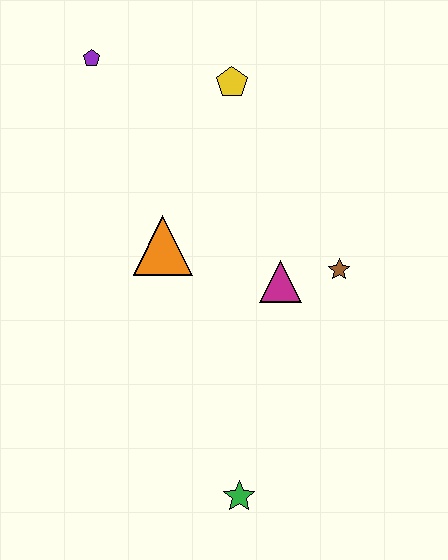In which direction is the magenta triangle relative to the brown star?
The magenta triangle is to the left of the brown star.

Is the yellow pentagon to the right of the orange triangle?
Yes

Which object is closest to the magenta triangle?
The brown star is closest to the magenta triangle.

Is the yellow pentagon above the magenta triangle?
Yes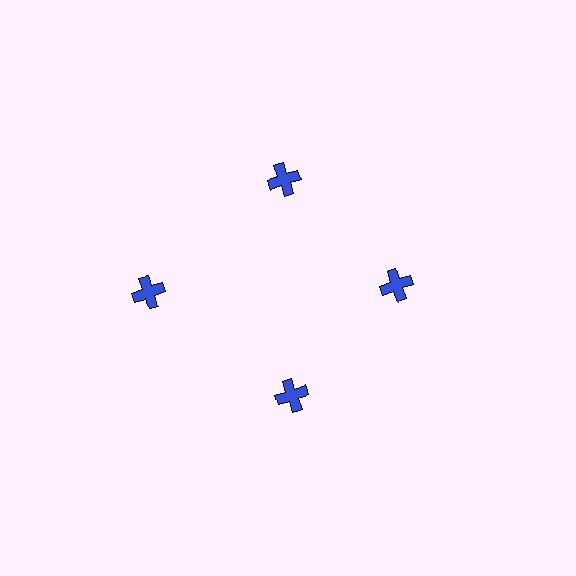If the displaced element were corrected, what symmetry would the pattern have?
It would have 4-fold rotational symmetry — the pattern would map onto itself every 90 degrees.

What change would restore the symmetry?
The symmetry would be restored by moving it inward, back onto the ring so that all 4 crosses sit at equal angles and equal distance from the center.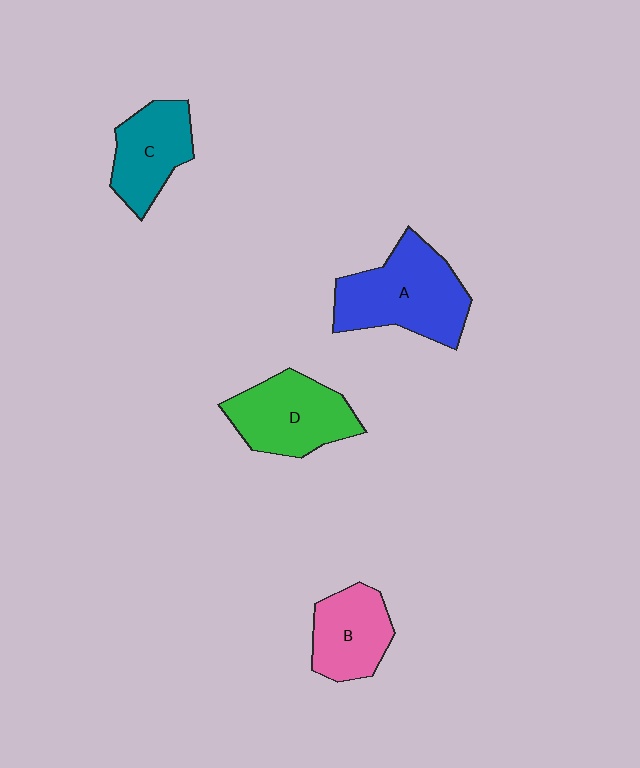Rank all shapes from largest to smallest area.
From largest to smallest: A (blue), D (green), C (teal), B (pink).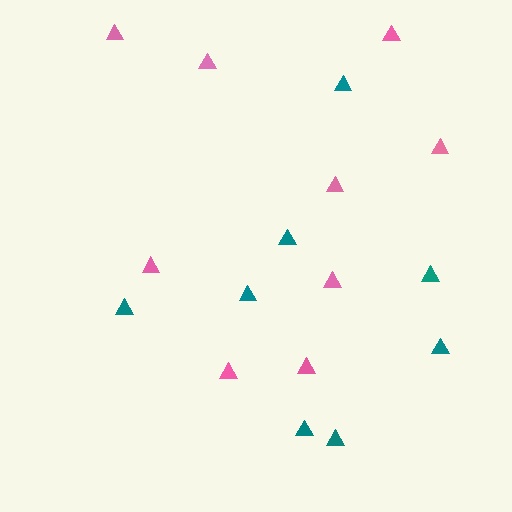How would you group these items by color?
There are 2 groups: one group of pink triangles (9) and one group of teal triangles (8).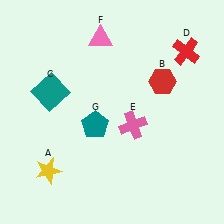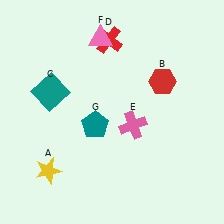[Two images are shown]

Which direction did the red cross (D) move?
The red cross (D) moved left.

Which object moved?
The red cross (D) moved left.